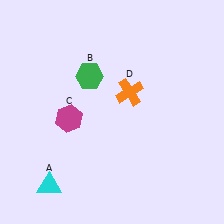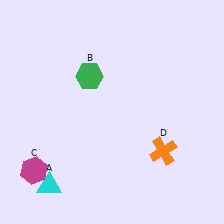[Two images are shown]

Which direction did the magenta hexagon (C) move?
The magenta hexagon (C) moved down.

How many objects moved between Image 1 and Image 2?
2 objects moved between the two images.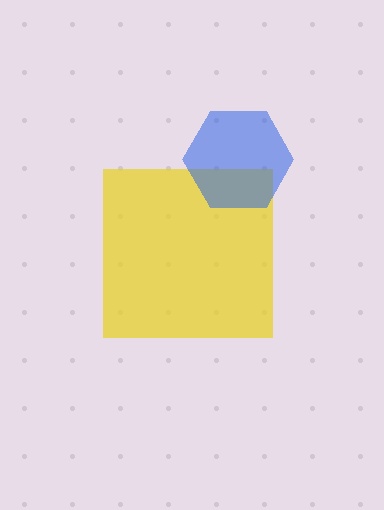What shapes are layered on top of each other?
The layered shapes are: a yellow square, a blue hexagon.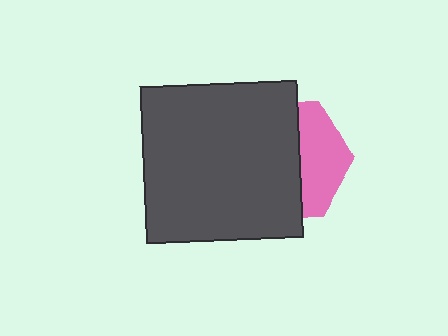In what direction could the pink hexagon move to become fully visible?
The pink hexagon could move right. That would shift it out from behind the dark gray square entirely.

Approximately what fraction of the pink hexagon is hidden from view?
Roughly 63% of the pink hexagon is hidden behind the dark gray square.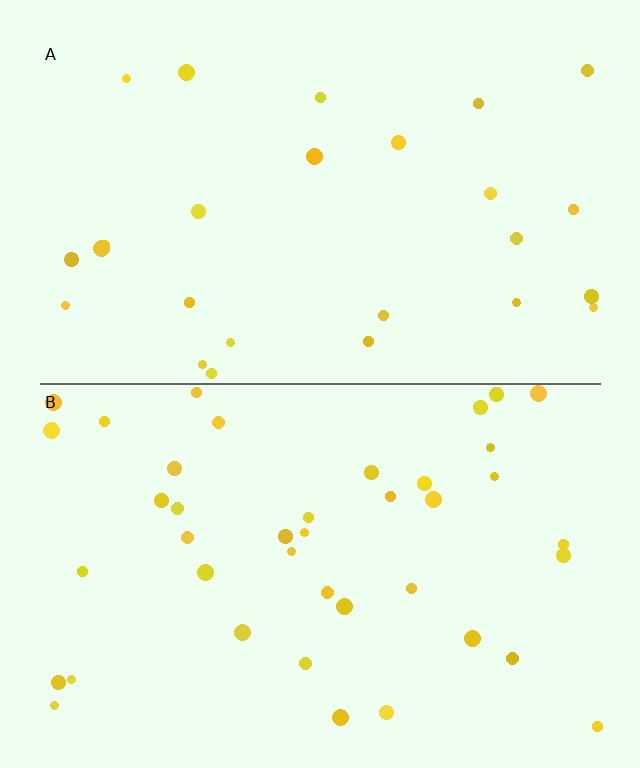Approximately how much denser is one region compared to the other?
Approximately 1.6× — region B over region A.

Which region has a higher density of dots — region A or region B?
B (the bottom).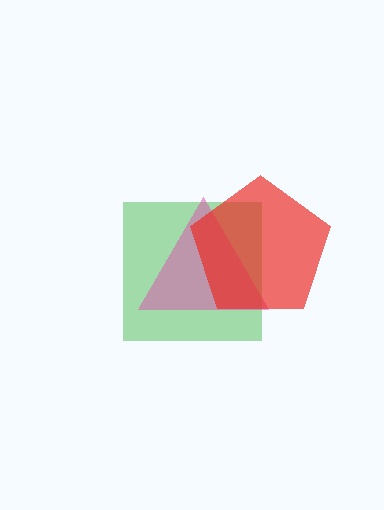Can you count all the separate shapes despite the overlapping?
Yes, there are 3 separate shapes.